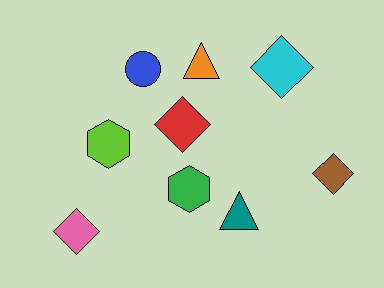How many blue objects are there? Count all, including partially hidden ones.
There is 1 blue object.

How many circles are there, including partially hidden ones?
There is 1 circle.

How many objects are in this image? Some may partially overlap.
There are 9 objects.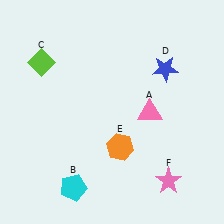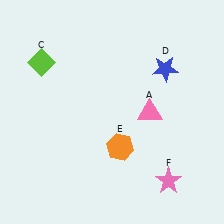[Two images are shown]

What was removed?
The cyan pentagon (B) was removed in Image 2.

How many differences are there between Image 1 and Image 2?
There is 1 difference between the two images.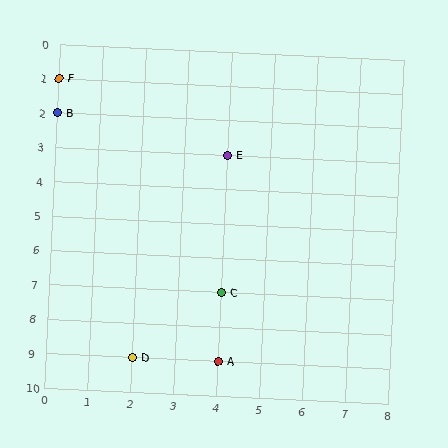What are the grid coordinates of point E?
Point E is at grid coordinates (4, 3).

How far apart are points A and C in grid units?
Points A and C are 2 rows apart.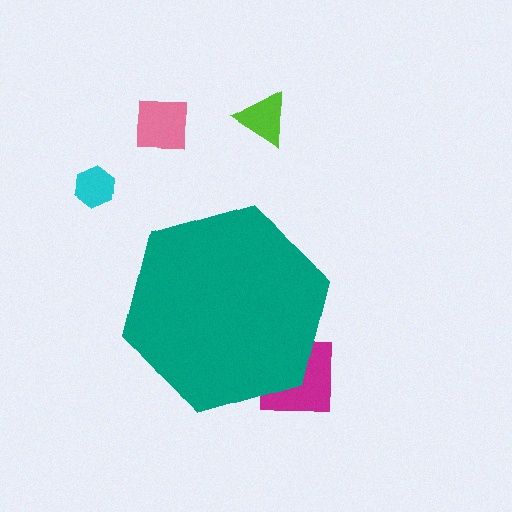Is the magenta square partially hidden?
Yes, the magenta square is partially hidden behind the teal hexagon.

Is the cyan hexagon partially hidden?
No, the cyan hexagon is fully visible.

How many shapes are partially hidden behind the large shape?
1 shape is partially hidden.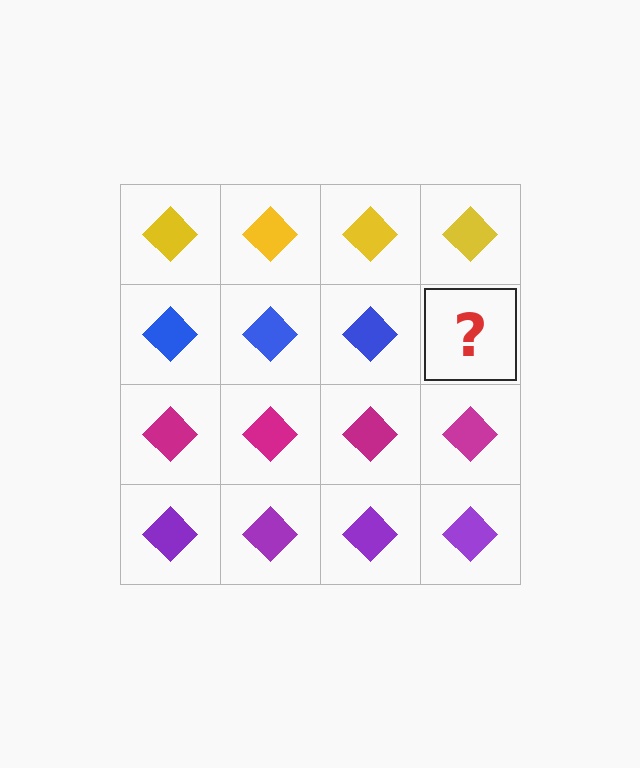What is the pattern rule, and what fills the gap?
The rule is that each row has a consistent color. The gap should be filled with a blue diamond.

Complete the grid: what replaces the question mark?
The question mark should be replaced with a blue diamond.